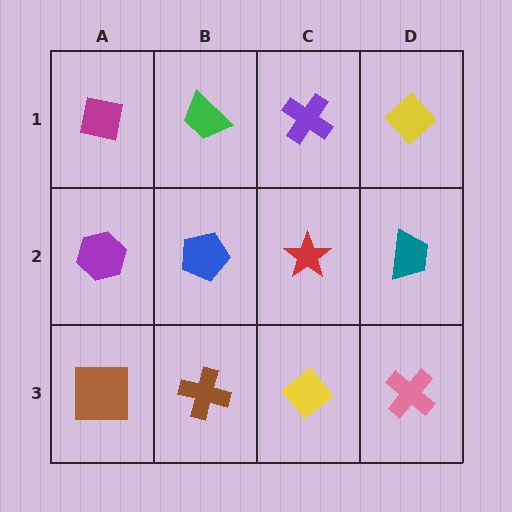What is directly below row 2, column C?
A yellow diamond.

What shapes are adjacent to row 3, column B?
A blue pentagon (row 2, column B), a brown square (row 3, column A), a yellow diamond (row 3, column C).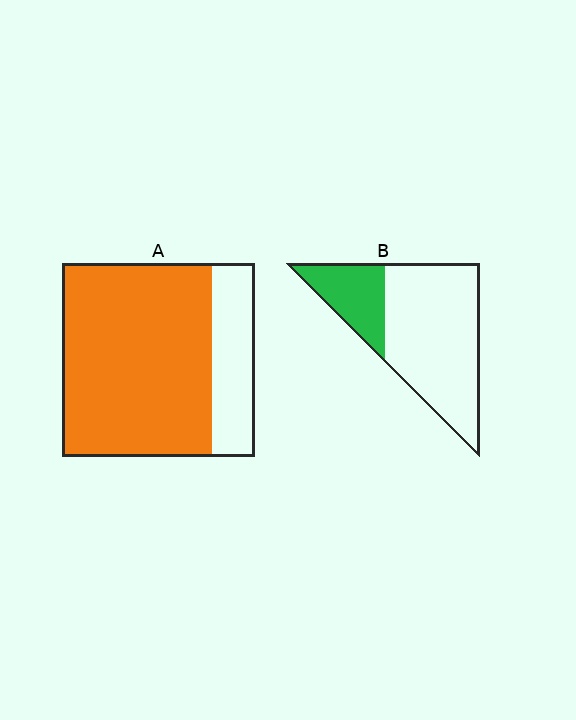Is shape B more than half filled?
No.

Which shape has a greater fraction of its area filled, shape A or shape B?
Shape A.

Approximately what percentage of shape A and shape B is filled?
A is approximately 80% and B is approximately 25%.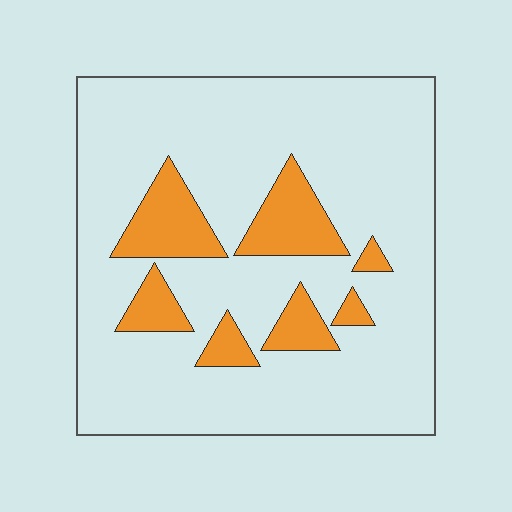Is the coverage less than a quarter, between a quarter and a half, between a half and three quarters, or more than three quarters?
Less than a quarter.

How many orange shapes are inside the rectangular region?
7.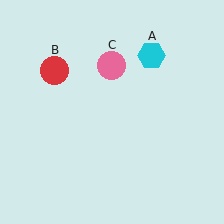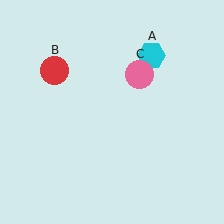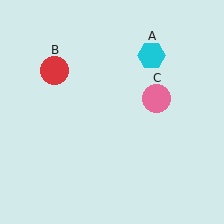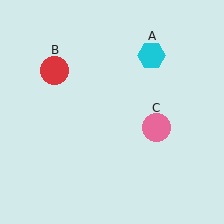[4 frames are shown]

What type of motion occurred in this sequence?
The pink circle (object C) rotated clockwise around the center of the scene.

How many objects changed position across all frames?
1 object changed position: pink circle (object C).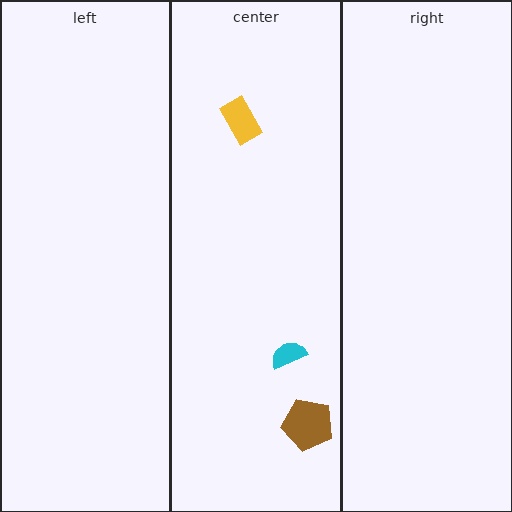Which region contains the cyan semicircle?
The center region.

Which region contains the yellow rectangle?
The center region.